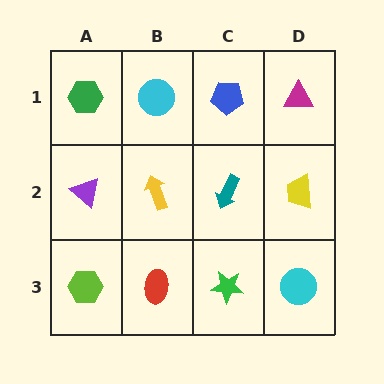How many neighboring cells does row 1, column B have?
3.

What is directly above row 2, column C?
A blue pentagon.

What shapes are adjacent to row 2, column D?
A magenta triangle (row 1, column D), a cyan circle (row 3, column D), a teal arrow (row 2, column C).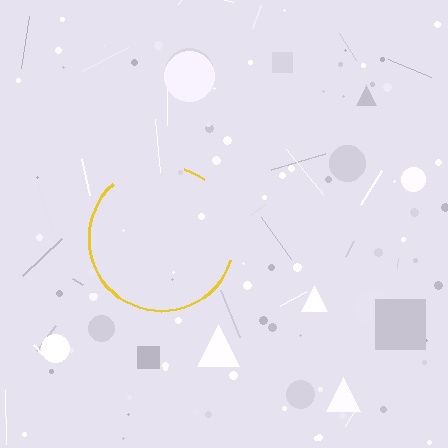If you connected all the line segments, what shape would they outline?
They would outline a circle.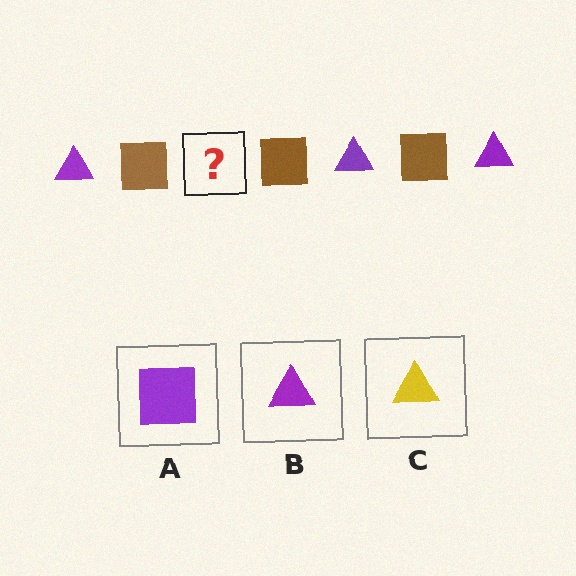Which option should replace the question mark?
Option B.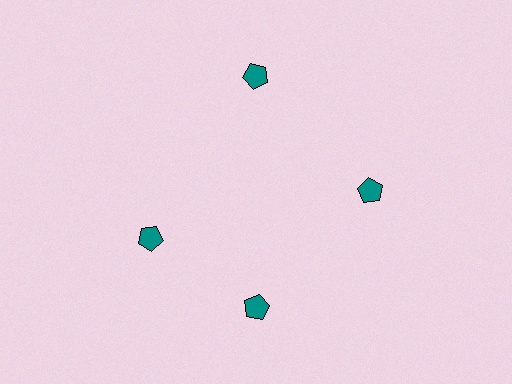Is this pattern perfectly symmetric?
No. The 4 teal pentagons are arranged in a ring, but one element near the 9 o'clock position is rotated out of alignment along the ring, breaking the 4-fold rotational symmetry.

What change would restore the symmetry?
The symmetry would be restored by rotating it back into even spacing with its neighbors so that all 4 pentagons sit at equal angles and equal distance from the center.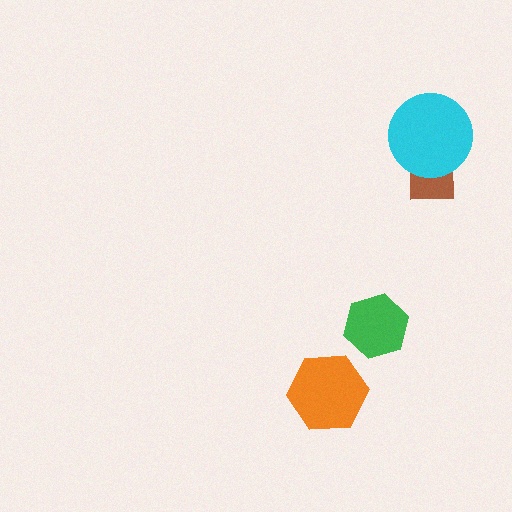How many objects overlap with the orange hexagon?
0 objects overlap with the orange hexagon.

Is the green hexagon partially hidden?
No, no other shape covers it.